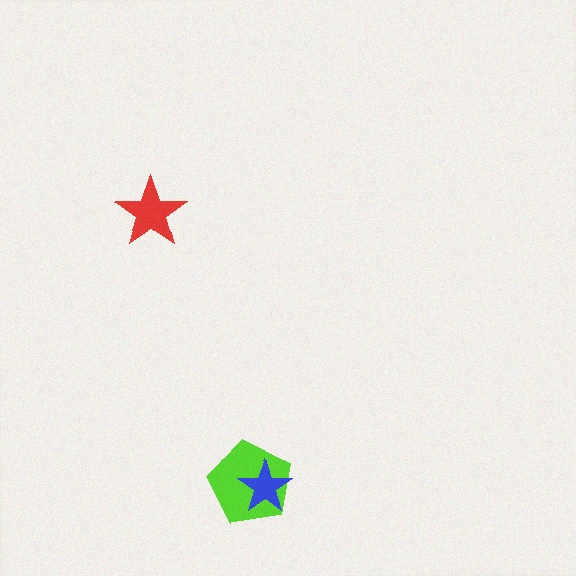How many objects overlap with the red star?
0 objects overlap with the red star.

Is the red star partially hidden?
No, no other shape covers it.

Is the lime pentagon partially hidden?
Yes, it is partially covered by another shape.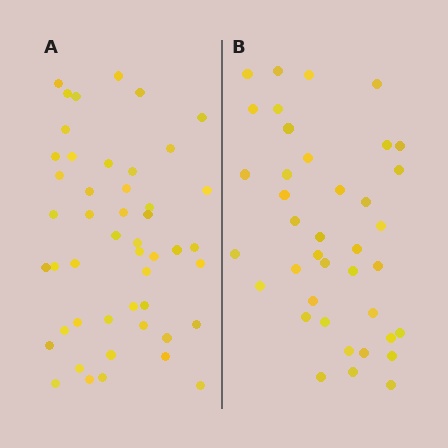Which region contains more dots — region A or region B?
Region A (the left region) has more dots.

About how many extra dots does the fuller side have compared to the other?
Region A has roughly 8 or so more dots than region B.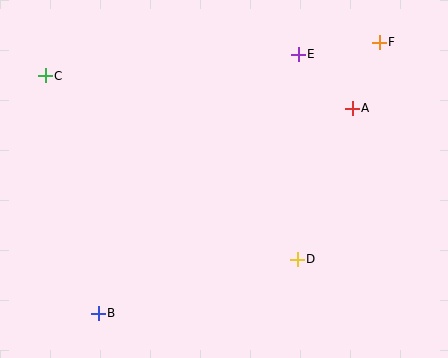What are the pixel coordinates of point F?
Point F is at (379, 42).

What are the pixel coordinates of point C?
Point C is at (45, 76).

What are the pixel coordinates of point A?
Point A is at (352, 108).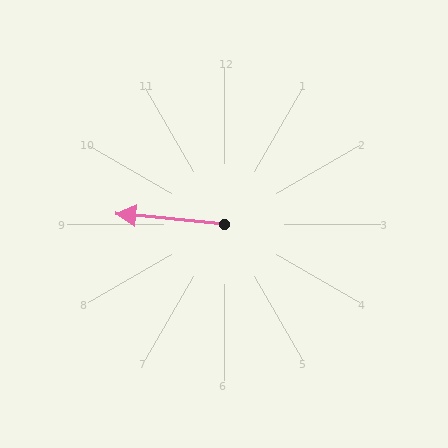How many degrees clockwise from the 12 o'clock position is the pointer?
Approximately 275 degrees.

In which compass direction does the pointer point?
West.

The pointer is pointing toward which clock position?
Roughly 9 o'clock.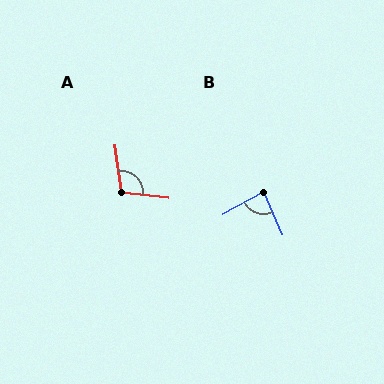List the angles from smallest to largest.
B (85°), A (104°).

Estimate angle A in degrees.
Approximately 104 degrees.